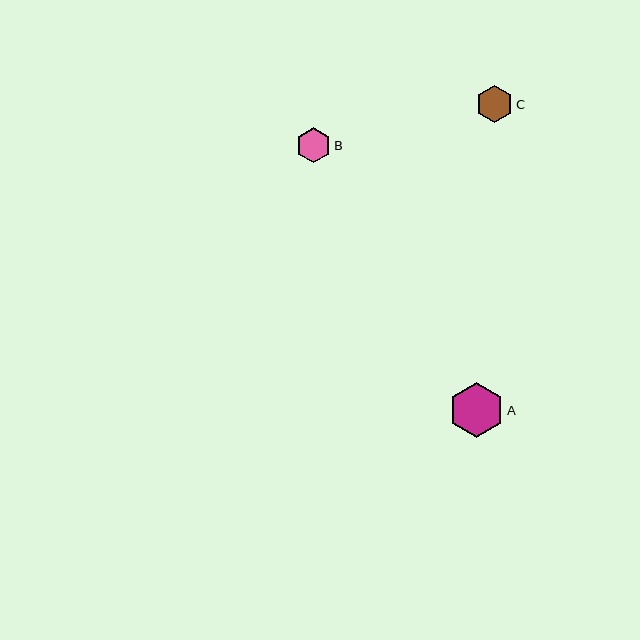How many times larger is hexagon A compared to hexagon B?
Hexagon A is approximately 1.6 times the size of hexagon B.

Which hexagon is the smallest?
Hexagon B is the smallest with a size of approximately 35 pixels.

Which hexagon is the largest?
Hexagon A is the largest with a size of approximately 55 pixels.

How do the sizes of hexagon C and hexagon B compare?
Hexagon C and hexagon B are approximately the same size.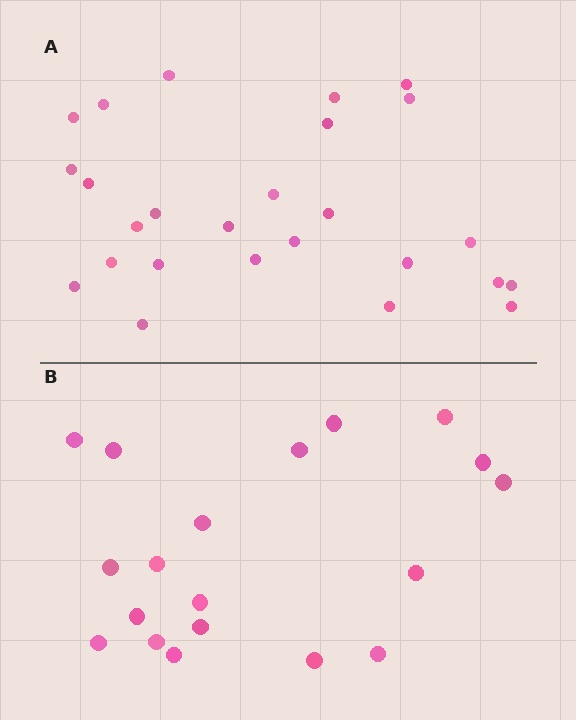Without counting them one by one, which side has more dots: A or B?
Region A (the top region) has more dots.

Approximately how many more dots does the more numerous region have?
Region A has roughly 8 or so more dots than region B.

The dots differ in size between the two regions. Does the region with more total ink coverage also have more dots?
No. Region B has more total ink coverage because its dots are larger, but region A actually contains more individual dots. Total area can be misleading — the number of items is what matters here.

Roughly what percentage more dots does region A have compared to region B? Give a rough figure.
About 35% more.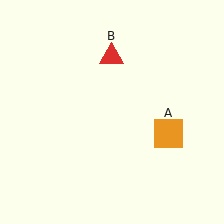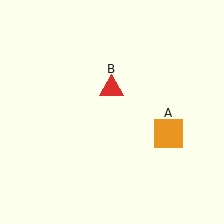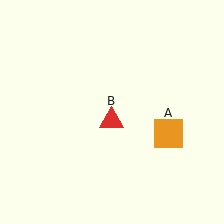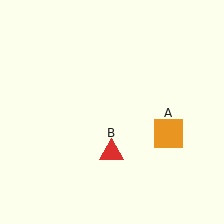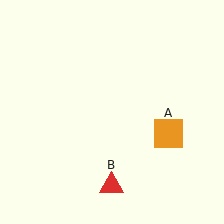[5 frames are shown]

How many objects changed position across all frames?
1 object changed position: red triangle (object B).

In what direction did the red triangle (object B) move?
The red triangle (object B) moved down.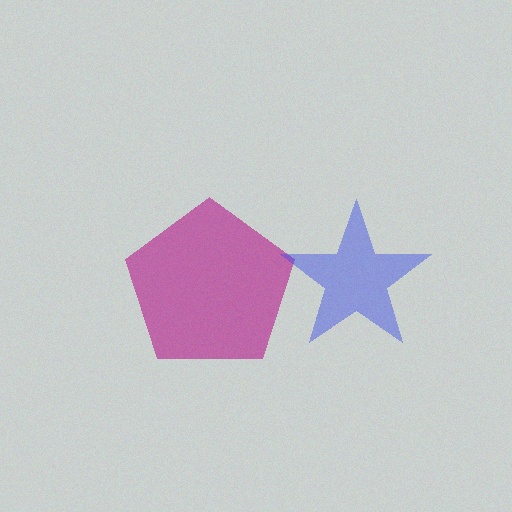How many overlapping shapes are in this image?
There are 2 overlapping shapes in the image.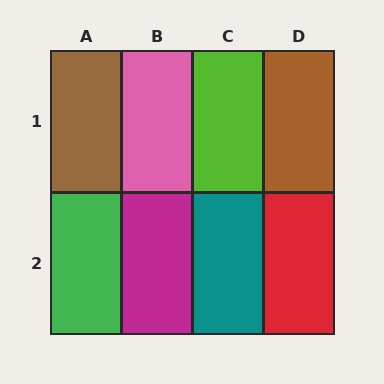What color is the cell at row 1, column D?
Brown.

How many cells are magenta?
1 cell is magenta.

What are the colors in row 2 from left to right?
Green, magenta, teal, red.